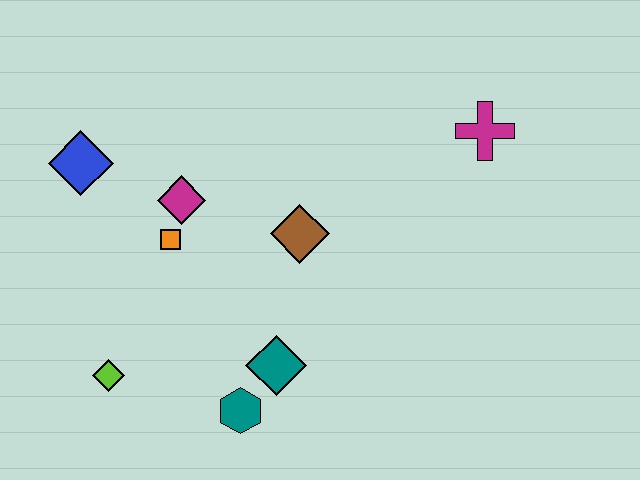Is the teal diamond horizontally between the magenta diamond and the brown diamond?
Yes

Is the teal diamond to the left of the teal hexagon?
No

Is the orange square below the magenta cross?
Yes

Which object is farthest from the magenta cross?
The lime diamond is farthest from the magenta cross.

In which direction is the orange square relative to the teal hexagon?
The orange square is above the teal hexagon.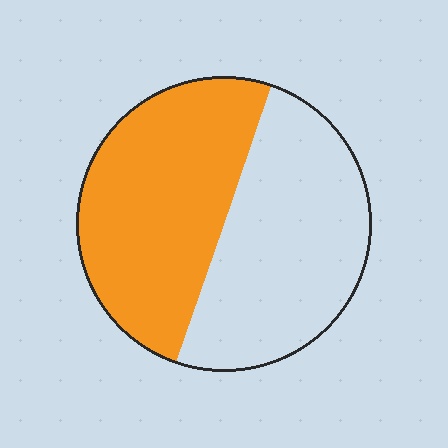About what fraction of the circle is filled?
About one half (1/2).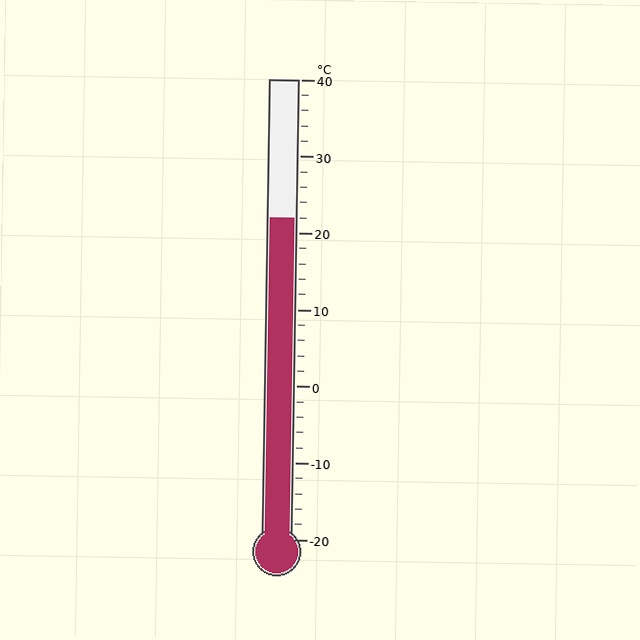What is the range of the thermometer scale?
The thermometer scale ranges from -20°C to 40°C.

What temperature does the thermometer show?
The thermometer shows approximately 22°C.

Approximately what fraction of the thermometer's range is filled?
The thermometer is filled to approximately 70% of its range.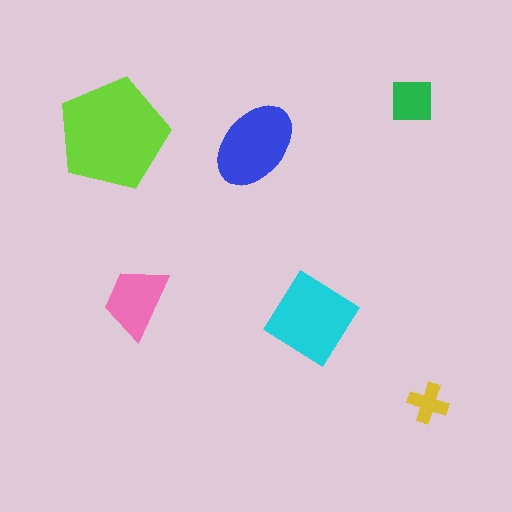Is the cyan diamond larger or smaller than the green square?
Larger.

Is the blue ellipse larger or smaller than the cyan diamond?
Smaller.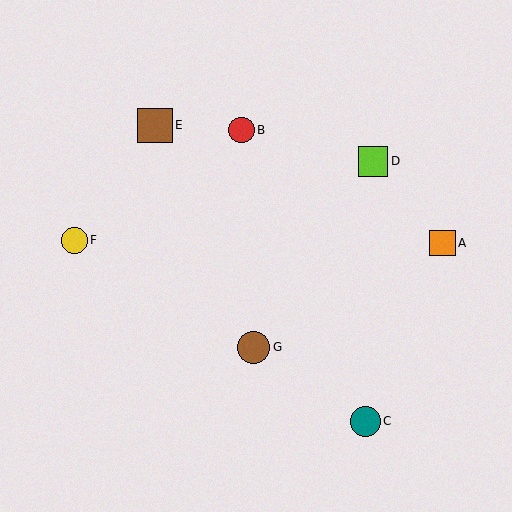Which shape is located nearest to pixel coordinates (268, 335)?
The brown circle (labeled G) at (254, 347) is nearest to that location.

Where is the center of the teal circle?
The center of the teal circle is at (365, 421).